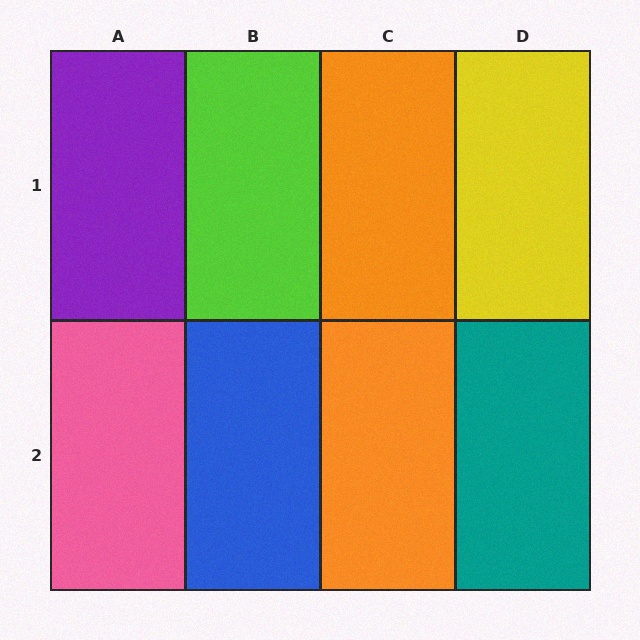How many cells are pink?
1 cell is pink.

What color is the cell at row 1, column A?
Purple.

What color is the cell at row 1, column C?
Orange.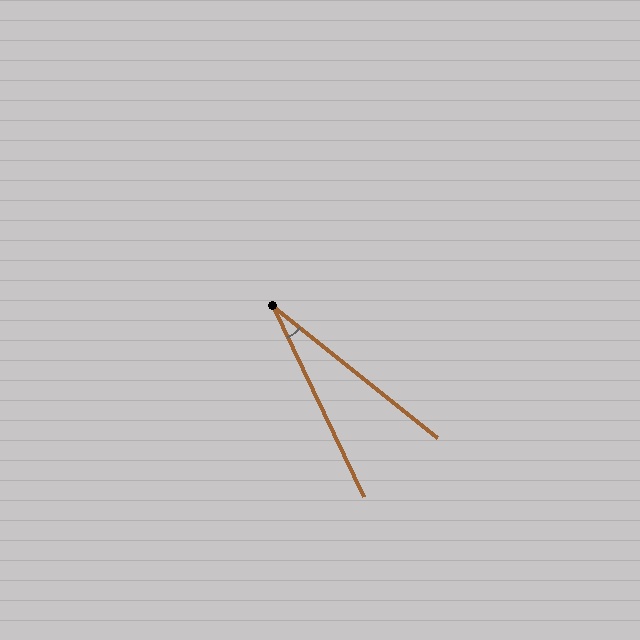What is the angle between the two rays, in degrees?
Approximately 26 degrees.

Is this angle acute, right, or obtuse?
It is acute.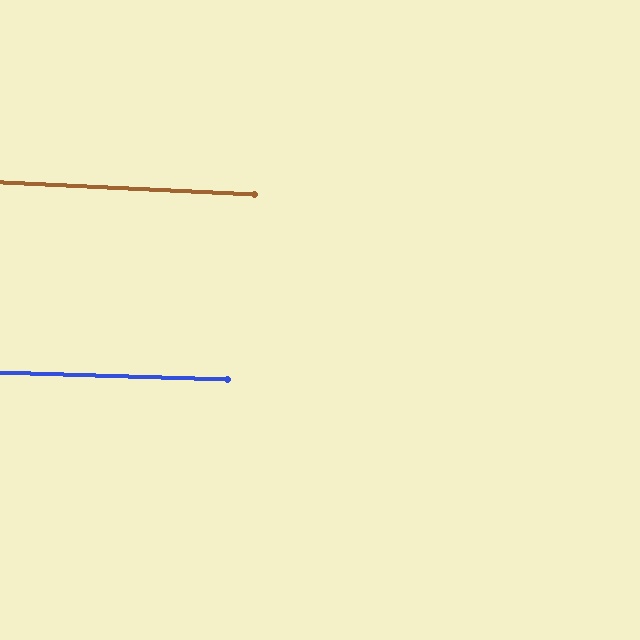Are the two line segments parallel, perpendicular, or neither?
Parallel — their directions differ by only 0.9°.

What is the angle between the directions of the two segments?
Approximately 1 degree.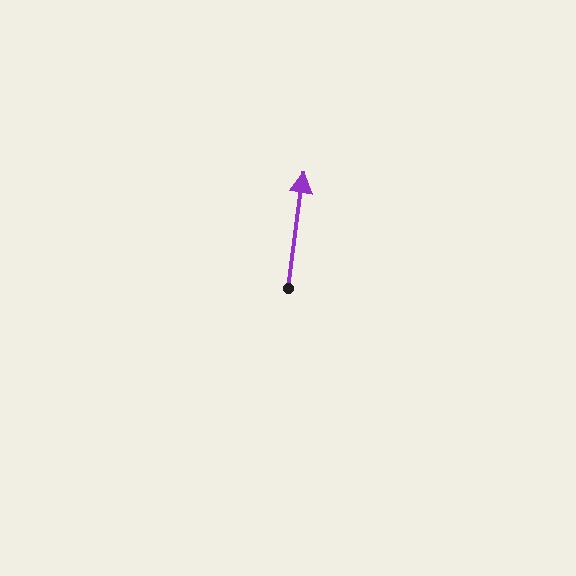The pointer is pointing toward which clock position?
Roughly 12 o'clock.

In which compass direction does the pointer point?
North.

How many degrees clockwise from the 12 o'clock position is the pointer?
Approximately 8 degrees.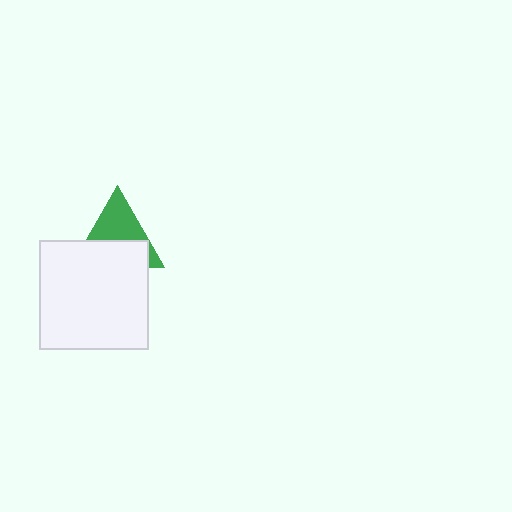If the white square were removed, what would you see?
You would see the complete green triangle.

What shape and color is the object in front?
The object in front is a white square.